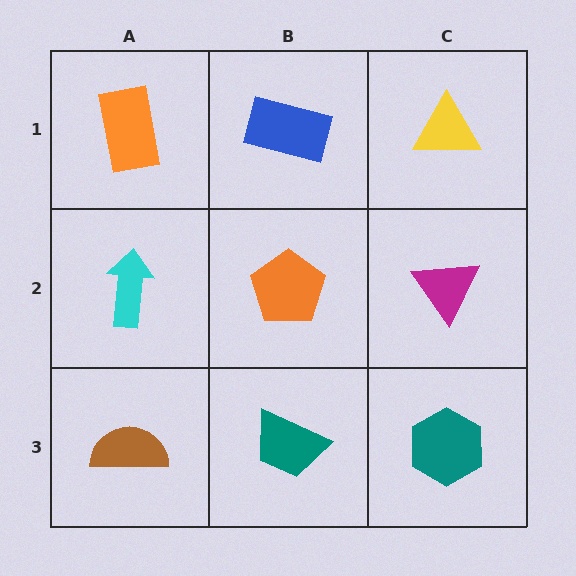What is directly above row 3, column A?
A cyan arrow.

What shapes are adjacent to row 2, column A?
An orange rectangle (row 1, column A), a brown semicircle (row 3, column A), an orange pentagon (row 2, column B).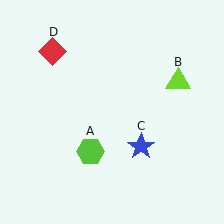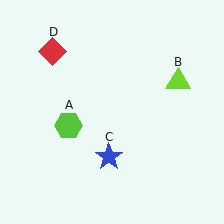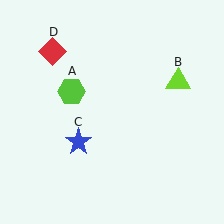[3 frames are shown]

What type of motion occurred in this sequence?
The lime hexagon (object A), blue star (object C) rotated clockwise around the center of the scene.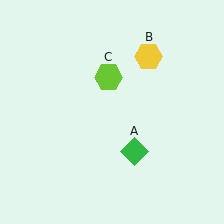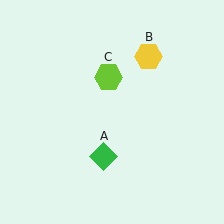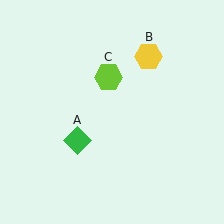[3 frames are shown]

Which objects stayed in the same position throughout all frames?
Yellow hexagon (object B) and lime hexagon (object C) remained stationary.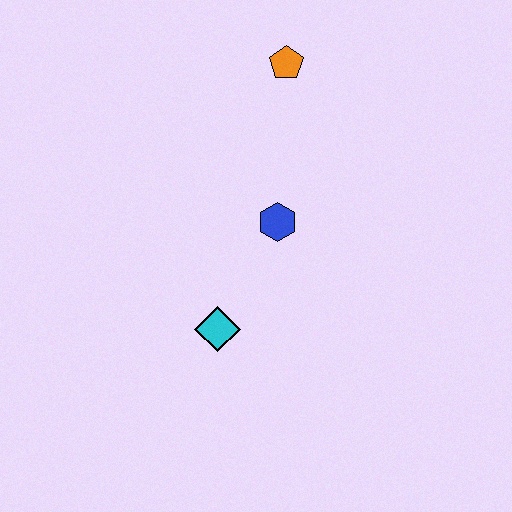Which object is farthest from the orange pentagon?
The cyan diamond is farthest from the orange pentagon.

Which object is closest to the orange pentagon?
The blue hexagon is closest to the orange pentagon.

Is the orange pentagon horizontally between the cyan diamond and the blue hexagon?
No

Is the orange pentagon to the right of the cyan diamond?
Yes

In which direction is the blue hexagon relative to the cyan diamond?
The blue hexagon is above the cyan diamond.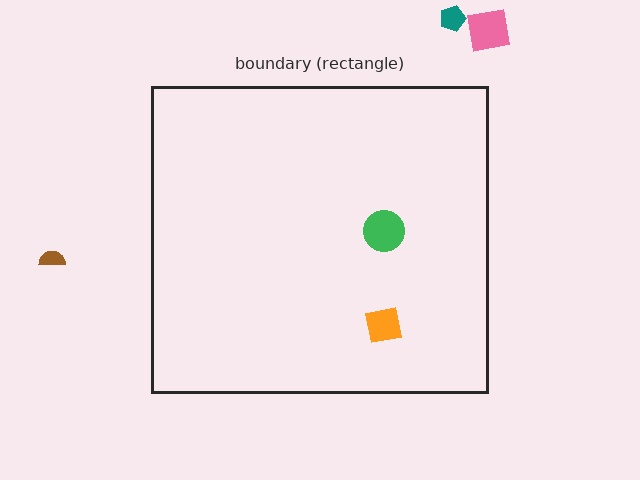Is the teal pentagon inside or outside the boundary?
Outside.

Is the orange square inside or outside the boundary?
Inside.